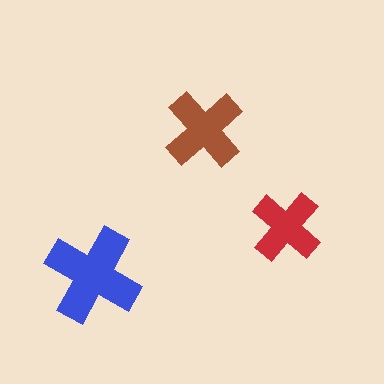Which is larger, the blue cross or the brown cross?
The blue one.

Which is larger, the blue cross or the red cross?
The blue one.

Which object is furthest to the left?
The blue cross is leftmost.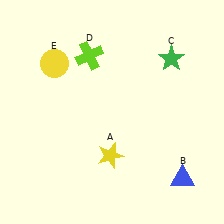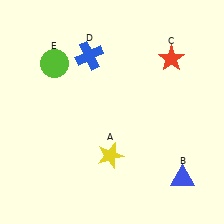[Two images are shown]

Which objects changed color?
C changed from green to red. D changed from lime to blue. E changed from yellow to lime.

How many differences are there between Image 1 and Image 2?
There are 3 differences between the two images.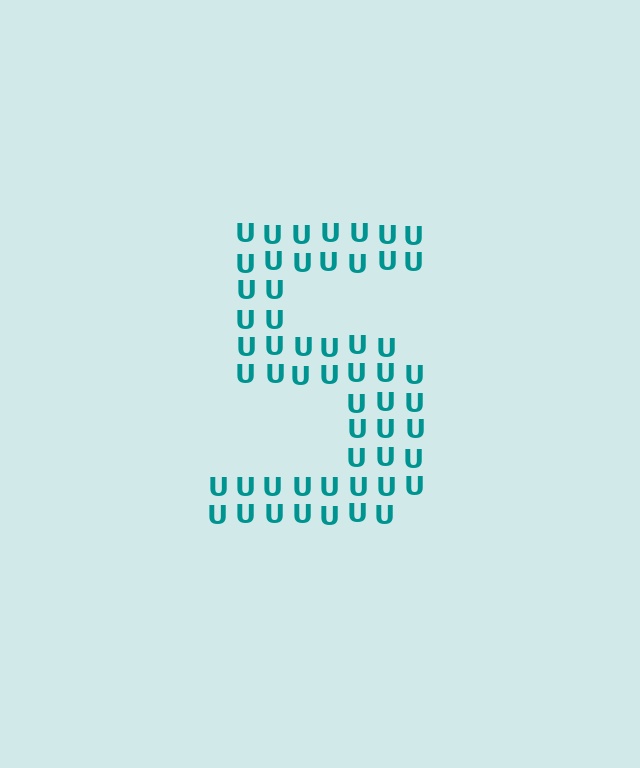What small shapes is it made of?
It is made of small letter U's.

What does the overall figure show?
The overall figure shows the digit 5.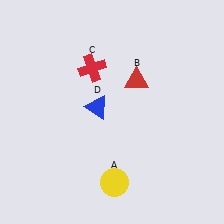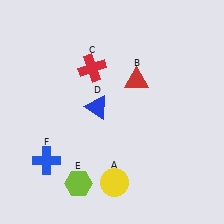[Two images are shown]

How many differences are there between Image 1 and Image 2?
There are 2 differences between the two images.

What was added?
A lime hexagon (E), a blue cross (F) were added in Image 2.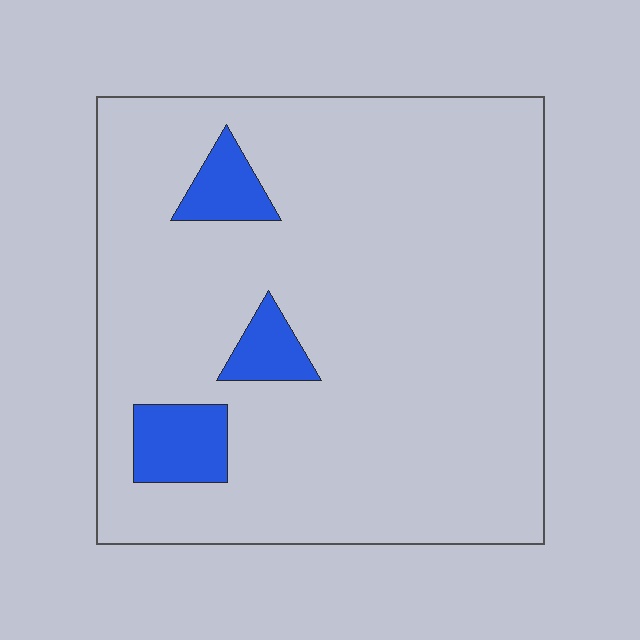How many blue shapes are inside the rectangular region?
3.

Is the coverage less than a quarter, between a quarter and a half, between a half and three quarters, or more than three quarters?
Less than a quarter.